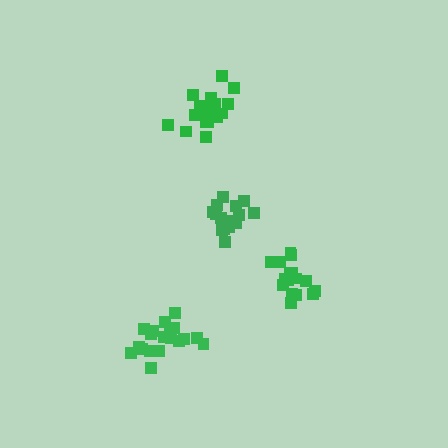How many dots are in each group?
Group 1: 21 dots, Group 2: 17 dots, Group 3: 19 dots, Group 4: 16 dots (73 total).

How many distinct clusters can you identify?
There are 4 distinct clusters.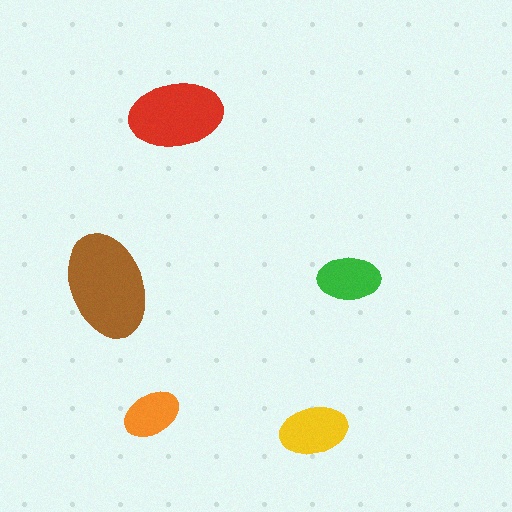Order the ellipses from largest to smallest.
the brown one, the red one, the yellow one, the green one, the orange one.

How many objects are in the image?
There are 5 objects in the image.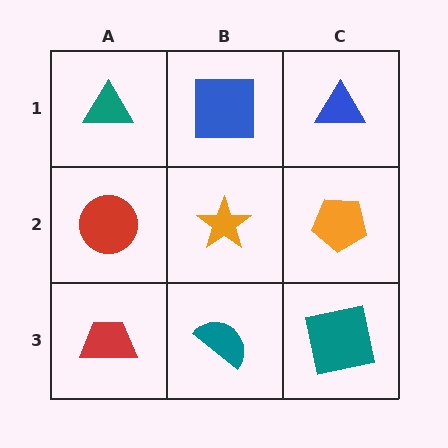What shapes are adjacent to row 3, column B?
An orange star (row 2, column B), a red trapezoid (row 3, column A), a teal square (row 3, column C).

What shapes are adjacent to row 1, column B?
An orange star (row 2, column B), a teal triangle (row 1, column A), a blue triangle (row 1, column C).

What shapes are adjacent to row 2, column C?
A blue triangle (row 1, column C), a teal square (row 3, column C), an orange star (row 2, column B).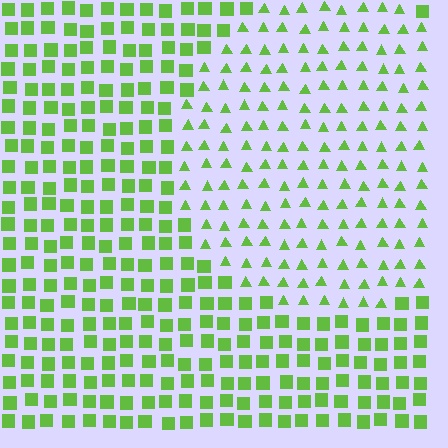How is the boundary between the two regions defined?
The boundary is defined by a change in element shape: triangles inside vs. squares outside. All elements share the same color and spacing.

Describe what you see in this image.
The image is filled with small lime elements arranged in a uniform grid. A circle-shaped region contains triangles, while the surrounding area contains squares. The boundary is defined purely by the change in element shape.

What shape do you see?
I see a circle.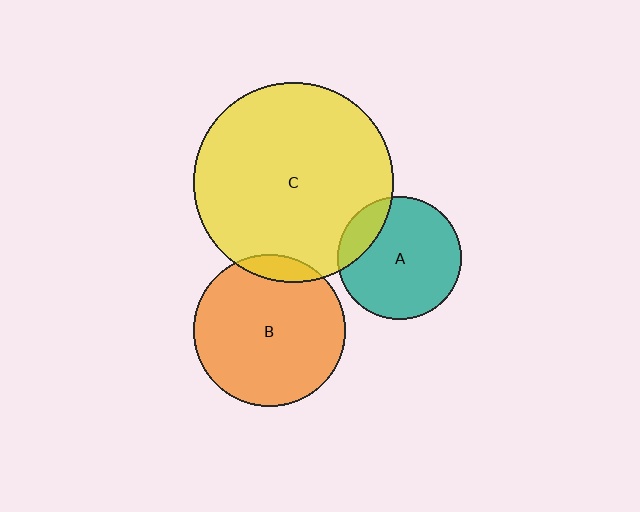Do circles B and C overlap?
Yes.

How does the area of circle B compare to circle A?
Approximately 1.5 times.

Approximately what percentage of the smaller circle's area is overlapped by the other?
Approximately 10%.